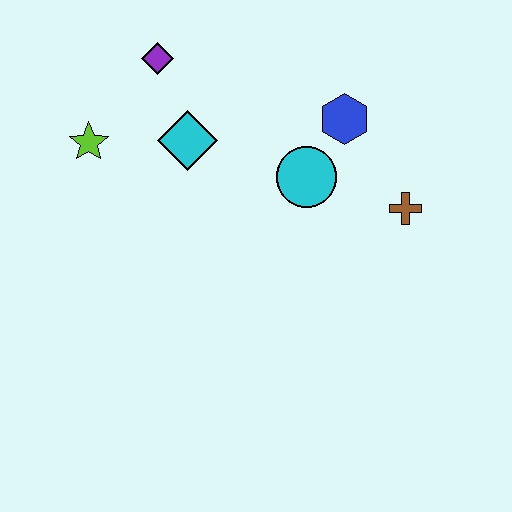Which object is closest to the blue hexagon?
The cyan circle is closest to the blue hexagon.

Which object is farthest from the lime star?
The brown cross is farthest from the lime star.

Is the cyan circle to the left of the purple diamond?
No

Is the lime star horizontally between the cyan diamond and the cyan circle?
No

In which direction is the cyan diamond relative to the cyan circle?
The cyan diamond is to the left of the cyan circle.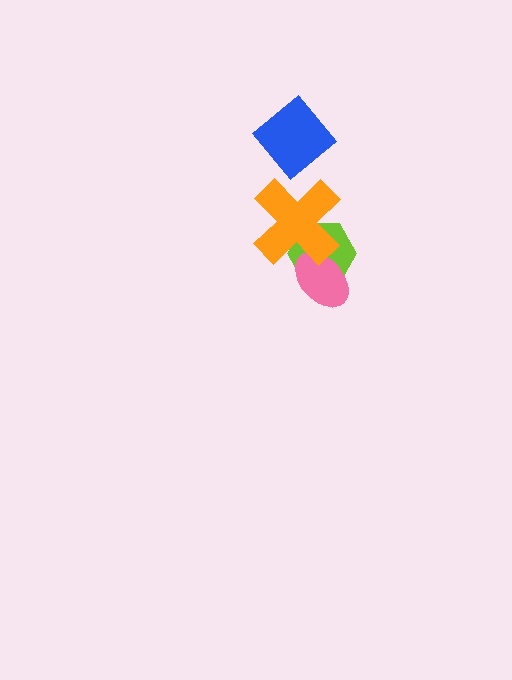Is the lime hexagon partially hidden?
Yes, it is partially covered by another shape.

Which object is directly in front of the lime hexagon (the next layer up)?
The pink ellipse is directly in front of the lime hexagon.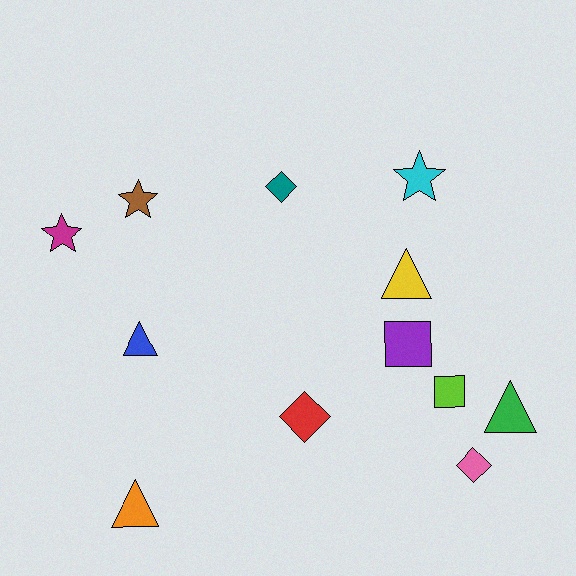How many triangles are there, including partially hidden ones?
There are 4 triangles.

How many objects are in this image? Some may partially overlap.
There are 12 objects.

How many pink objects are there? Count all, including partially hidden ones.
There is 1 pink object.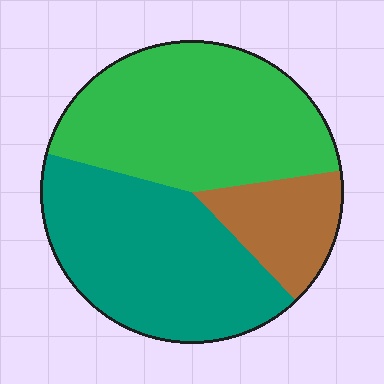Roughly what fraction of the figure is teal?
Teal takes up about two fifths (2/5) of the figure.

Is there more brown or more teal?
Teal.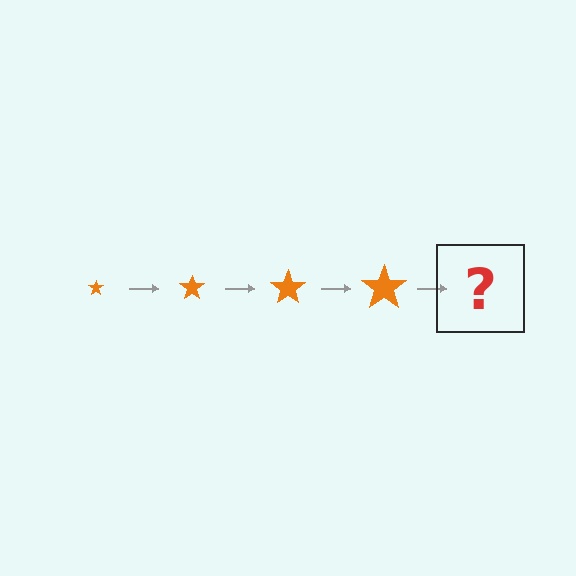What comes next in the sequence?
The next element should be an orange star, larger than the previous one.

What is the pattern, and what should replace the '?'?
The pattern is that the star gets progressively larger each step. The '?' should be an orange star, larger than the previous one.